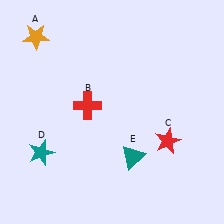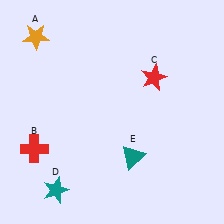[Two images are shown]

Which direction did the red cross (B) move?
The red cross (B) moved left.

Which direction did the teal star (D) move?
The teal star (D) moved down.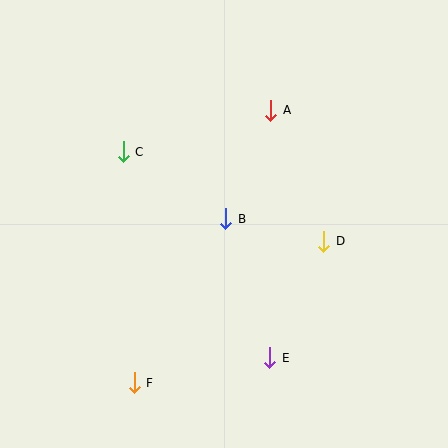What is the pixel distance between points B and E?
The distance between B and E is 146 pixels.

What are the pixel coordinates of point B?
Point B is at (226, 219).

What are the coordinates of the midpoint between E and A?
The midpoint between E and A is at (270, 234).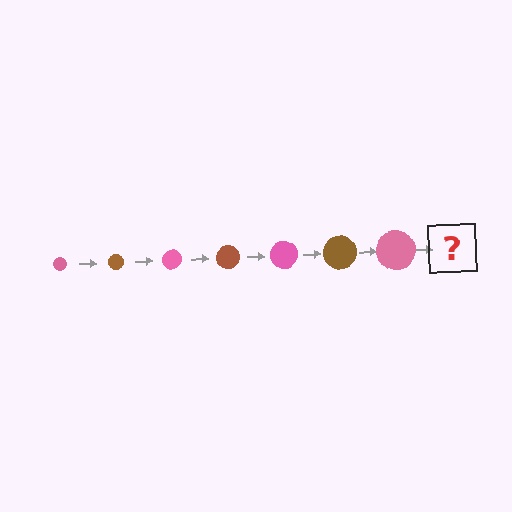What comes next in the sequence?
The next element should be a brown circle, larger than the previous one.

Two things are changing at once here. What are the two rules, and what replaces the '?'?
The two rules are that the circle grows larger each step and the color cycles through pink and brown. The '?' should be a brown circle, larger than the previous one.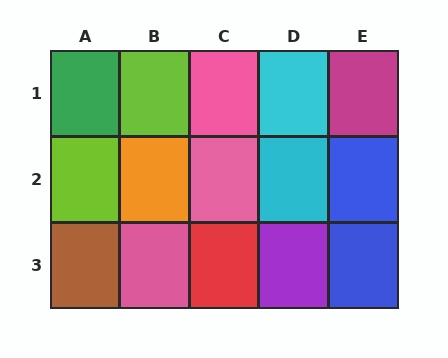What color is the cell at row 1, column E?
Magenta.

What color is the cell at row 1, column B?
Lime.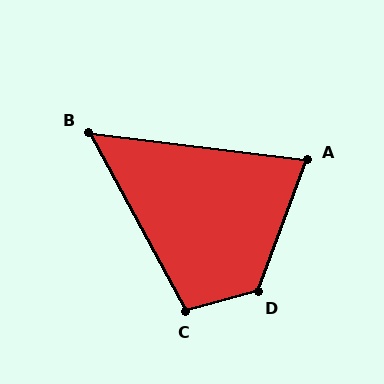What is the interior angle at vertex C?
Approximately 103 degrees (obtuse).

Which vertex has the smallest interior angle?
B, at approximately 55 degrees.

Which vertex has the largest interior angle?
D, at approximately 125 degrees.